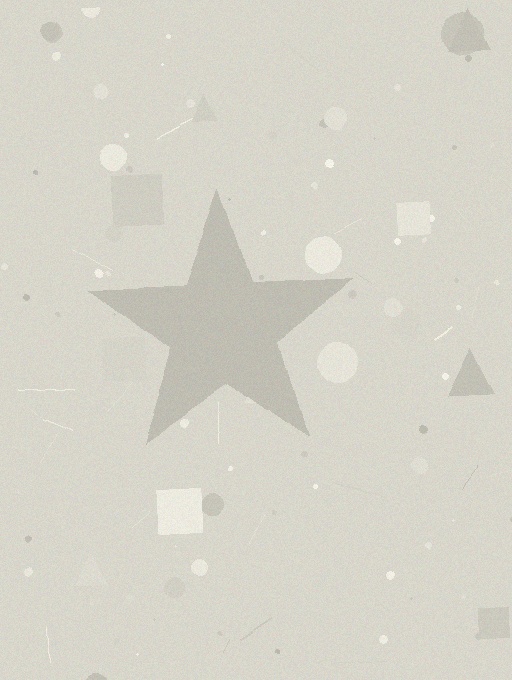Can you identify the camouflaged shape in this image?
The camouflaged shape is a star.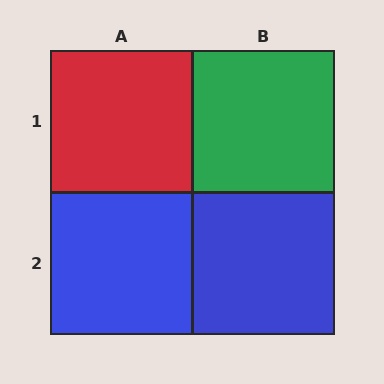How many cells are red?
1 cell is red.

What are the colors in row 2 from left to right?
Blue, blue.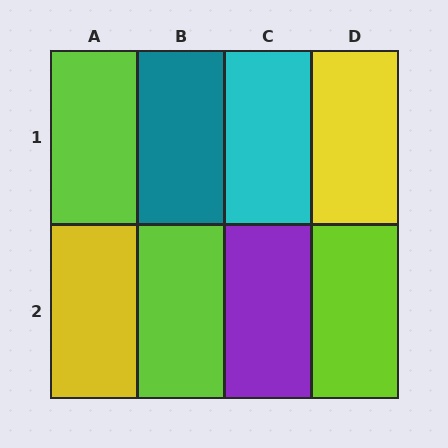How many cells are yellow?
2 cells are yellow.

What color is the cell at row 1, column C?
Cyan.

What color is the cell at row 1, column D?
Yellow.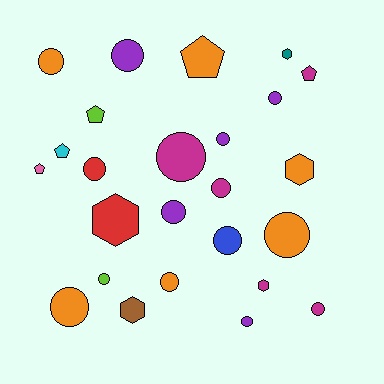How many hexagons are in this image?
There are 5 hexagons.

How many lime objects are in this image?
There are 2 lime objects.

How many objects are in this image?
There are 25 objects.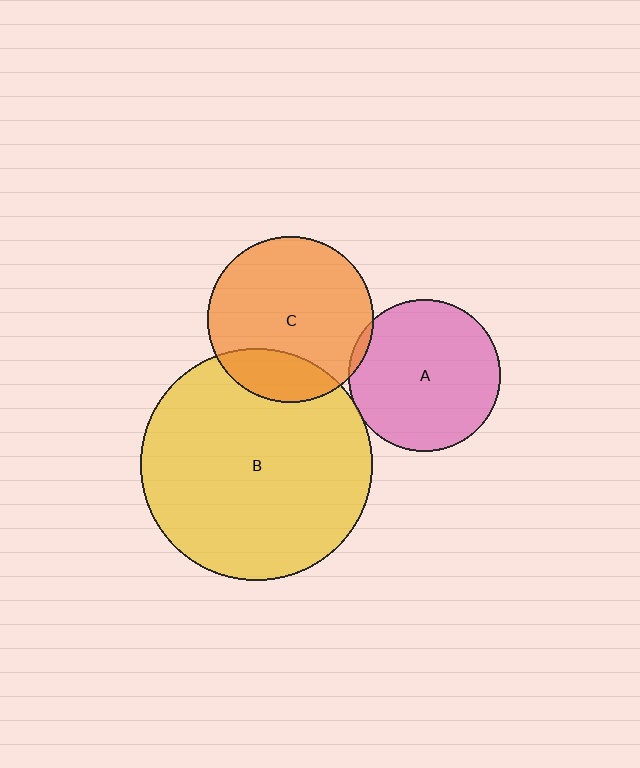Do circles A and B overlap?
Yes.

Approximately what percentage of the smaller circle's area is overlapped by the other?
Approximately 5%.